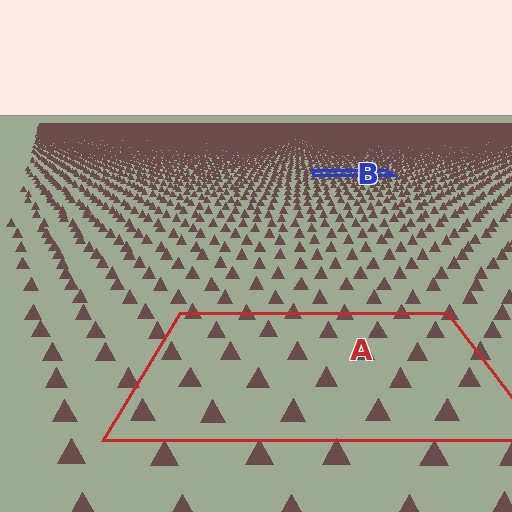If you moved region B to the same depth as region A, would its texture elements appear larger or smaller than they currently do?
They would appear larger. At a closer depth, the same texture elements are projected at a bigger on-screen size.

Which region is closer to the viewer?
Region A is closer. The texture elements there are larger and more spread out.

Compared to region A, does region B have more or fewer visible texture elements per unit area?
Region B has more texture elements per unit area — they are packed more densely because it is farther away.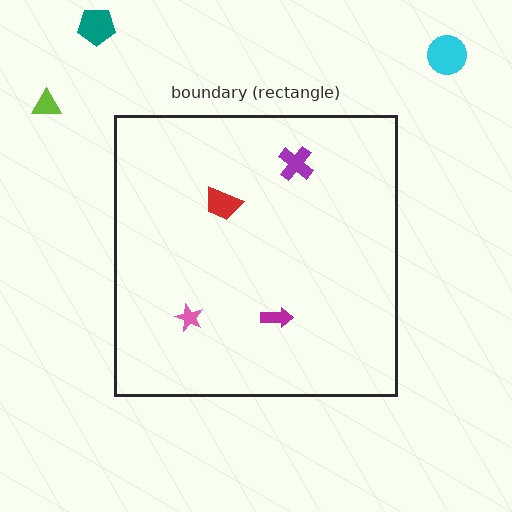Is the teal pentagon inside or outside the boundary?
Outside.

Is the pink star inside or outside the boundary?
Inside.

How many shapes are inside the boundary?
4 inside, 3 outside.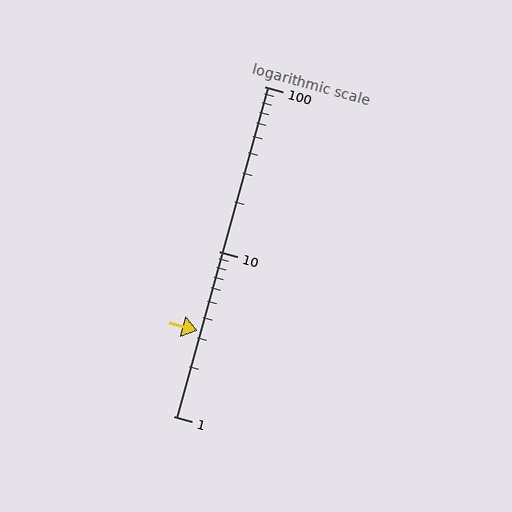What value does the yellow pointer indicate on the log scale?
The pointer indicates approximately 3.3.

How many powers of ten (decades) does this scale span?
The scale spans 2 decades, from 1 to 100.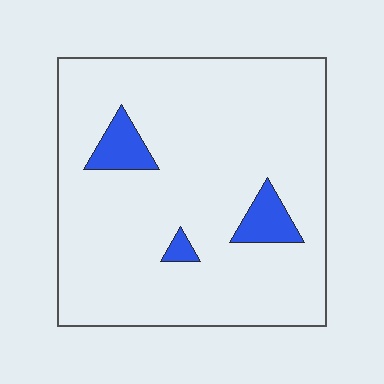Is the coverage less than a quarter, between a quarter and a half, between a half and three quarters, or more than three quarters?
Less than a quarter.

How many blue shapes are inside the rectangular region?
3.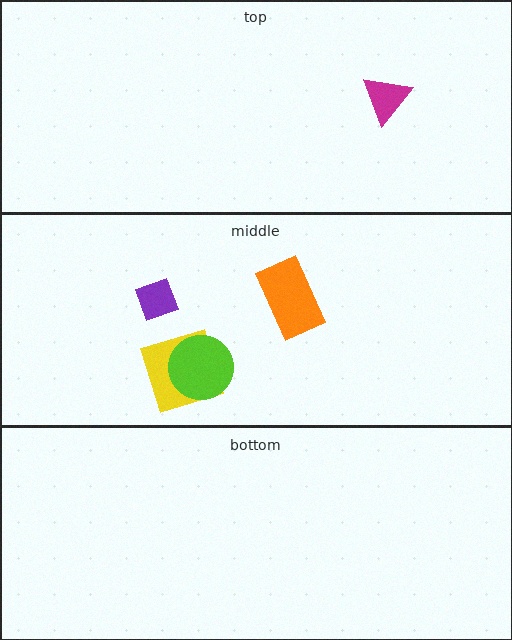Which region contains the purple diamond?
The middle region.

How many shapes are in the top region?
1.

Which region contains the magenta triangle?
The top region.